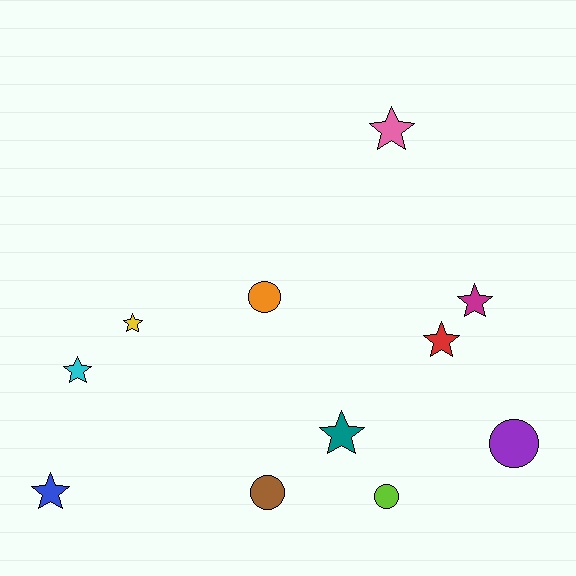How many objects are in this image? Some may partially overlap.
There are 11 objects.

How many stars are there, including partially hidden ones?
There are 7 stars.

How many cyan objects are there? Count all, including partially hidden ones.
There is 1 cyan object.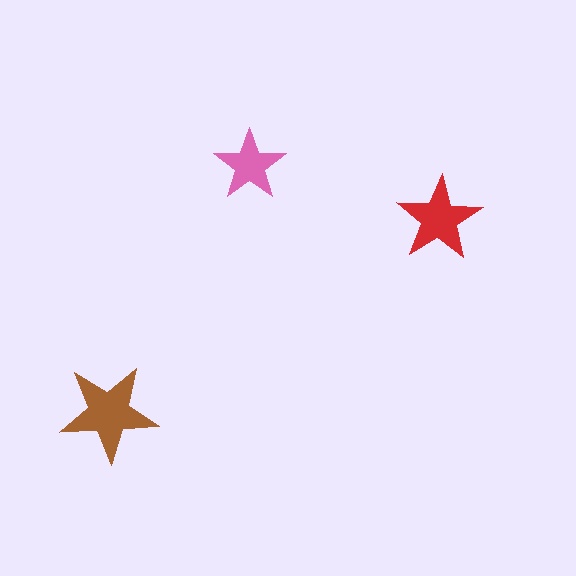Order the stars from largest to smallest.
the brown one, the red one, the pink one.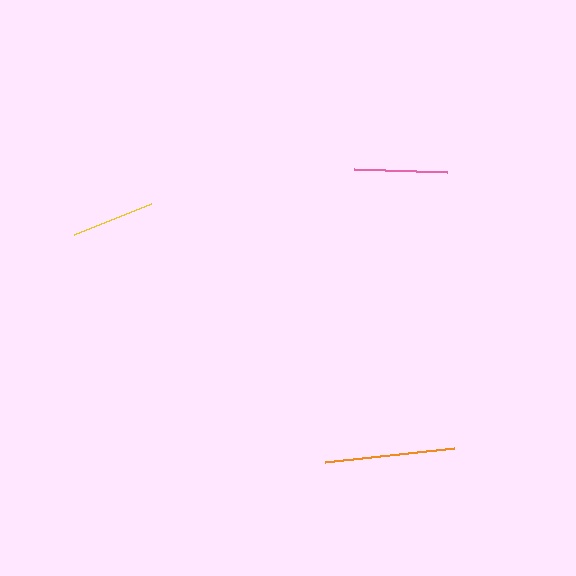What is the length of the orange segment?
The orange segment is approximately 130 pixels long.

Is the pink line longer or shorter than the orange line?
The orange line is longer than the pink line.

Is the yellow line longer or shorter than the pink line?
The pink line is longer than the yellow line.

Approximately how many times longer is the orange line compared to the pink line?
The orange line is approximately 1.4 times the length of the pink line.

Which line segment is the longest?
The orange line is the longest at approximately 130 pixels.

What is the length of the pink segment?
The pink segment is approximately 93 pixels long.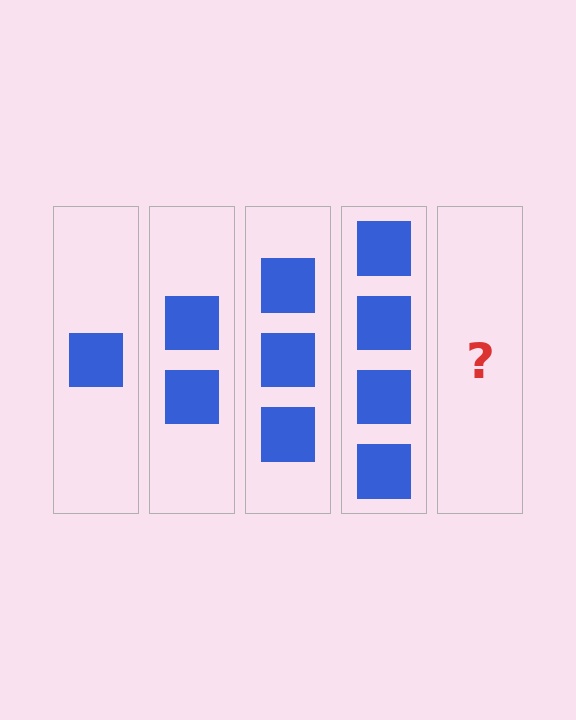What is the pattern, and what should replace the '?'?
The pattern is that each step adds one more square. The '?' should be 5 squares.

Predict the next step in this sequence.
The next step is 5 squares.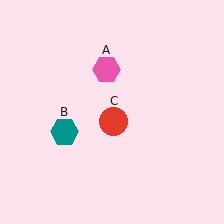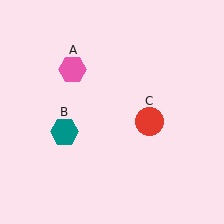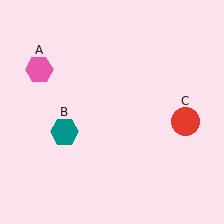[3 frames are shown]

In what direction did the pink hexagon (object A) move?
The pink hexagon (object A) moved left.